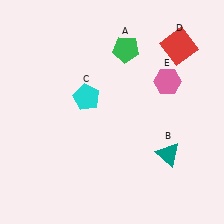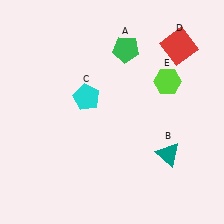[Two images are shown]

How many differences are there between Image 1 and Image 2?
There is 1 difference between the two images.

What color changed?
The hexagon (E) changed from pink in Image 1 to lime in Image 2.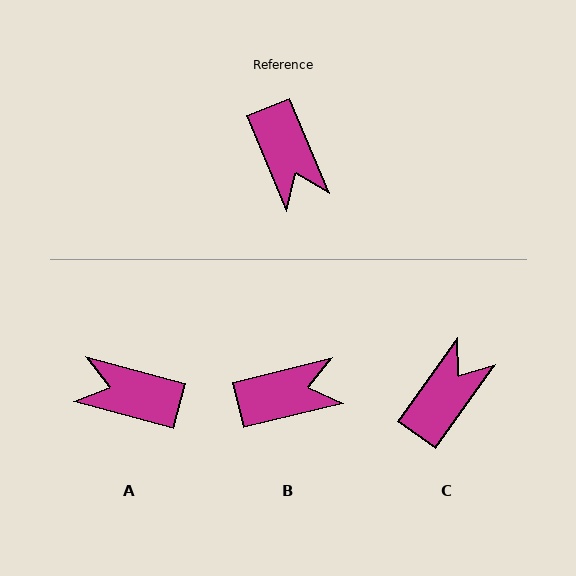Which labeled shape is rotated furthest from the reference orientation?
A, about 127 degrees away.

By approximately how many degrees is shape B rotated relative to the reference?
Approximately 82 degrees counter-clockwise.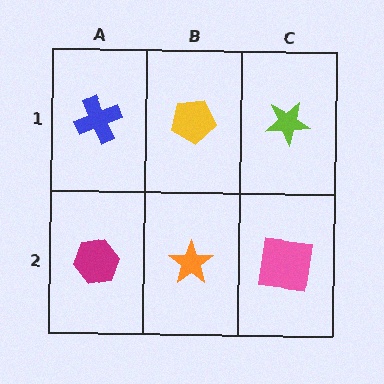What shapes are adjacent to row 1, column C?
A pink square (row 2, column C), a yellow pentagon (row 1, column B).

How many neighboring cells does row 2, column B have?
3.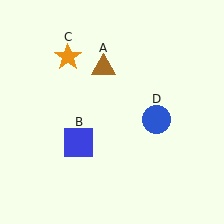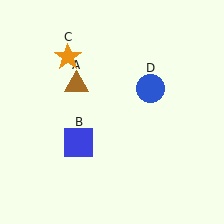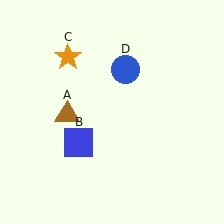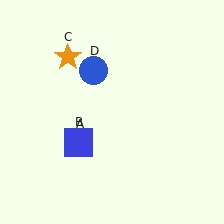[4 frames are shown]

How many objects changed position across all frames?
2 objects changed position: brown triangle (object A), blue circle (object D).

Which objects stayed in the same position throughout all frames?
Blue square (object B) and orange star (object C) remained stationary.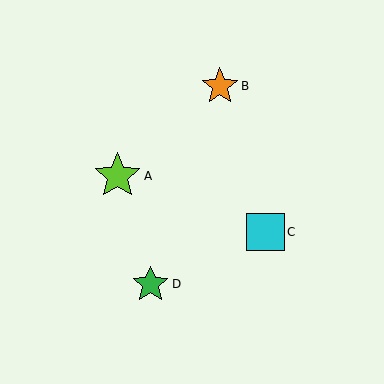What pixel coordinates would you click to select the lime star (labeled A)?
Click at (117, 176) to select the lime star A.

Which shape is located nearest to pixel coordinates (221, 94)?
The orange star (labeled B) at (220, 86) is nearest to that location.